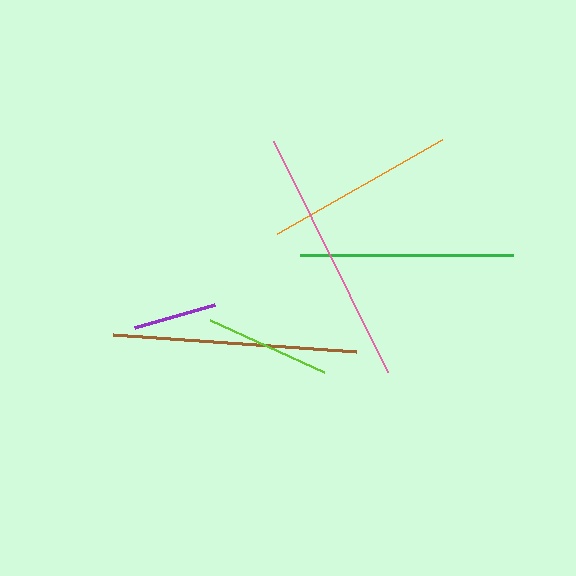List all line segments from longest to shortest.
From longest to shortest: pink, brown, green, orange, lime, purple.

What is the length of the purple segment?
The purple segment is approximately 83 pixels long.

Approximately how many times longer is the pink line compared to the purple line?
The pink line is approximately 3.1 times the length of the purple line.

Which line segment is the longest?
The pink line is the longest at approximately 257 pixels.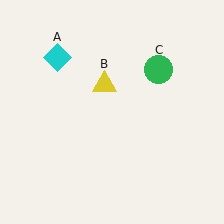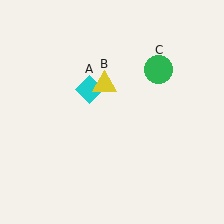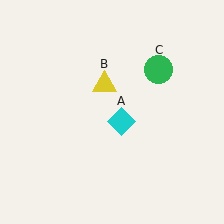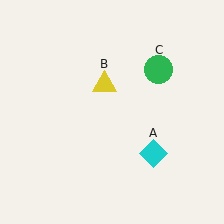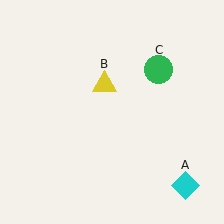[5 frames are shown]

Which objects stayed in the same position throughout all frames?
Yellow triangle (object B) and green circle (object C) remained stationary.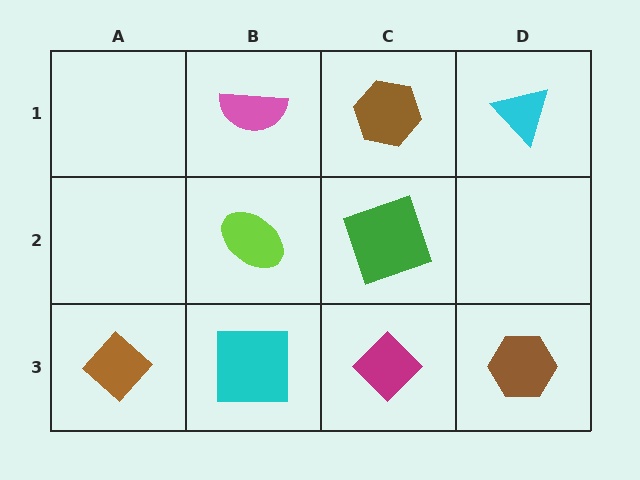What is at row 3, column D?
A brown hexagon.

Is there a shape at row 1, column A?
No, that cell is empty.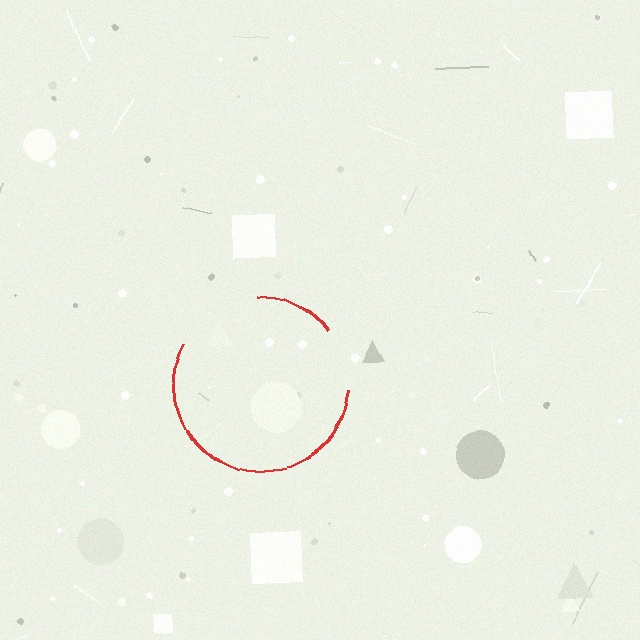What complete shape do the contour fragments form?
The contour fragments form a circle.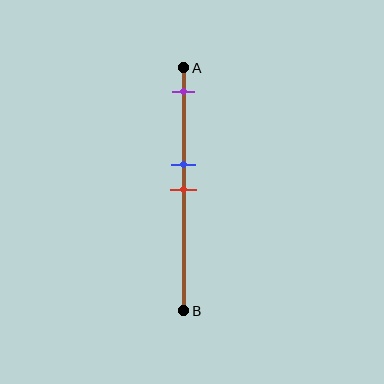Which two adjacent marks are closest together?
The blue and red marks are the closest adjacent pair.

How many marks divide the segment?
There are 3 marks dividing the segment.